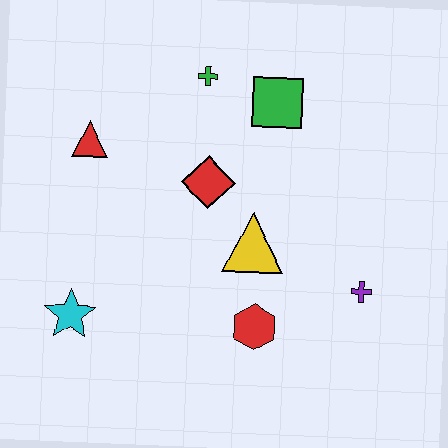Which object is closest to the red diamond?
The yellow triangle is closest to the red diamond.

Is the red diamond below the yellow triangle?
No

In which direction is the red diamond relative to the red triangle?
The red diamond is to the right of the red triangle.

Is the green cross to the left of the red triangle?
No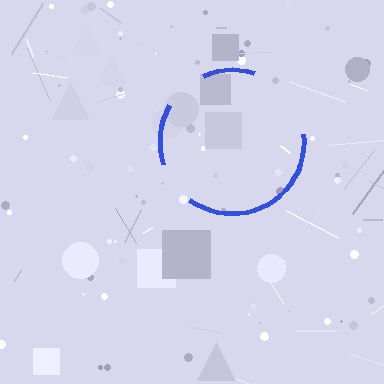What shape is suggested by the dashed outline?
The dashed outline suggests a circle.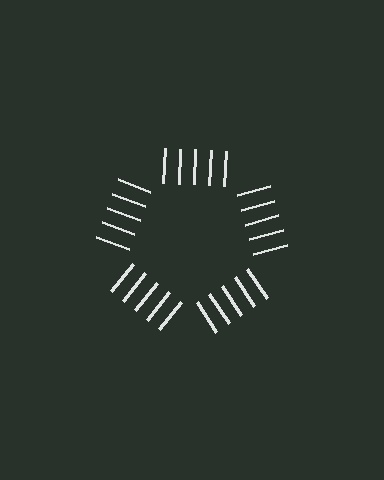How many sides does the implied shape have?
5 sides — the line-ends trace a pentagon.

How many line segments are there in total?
25 — 5 along each of the 5 edges.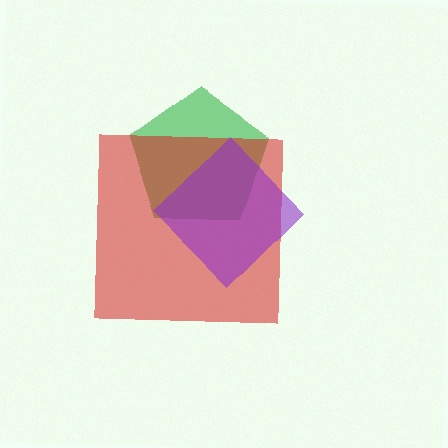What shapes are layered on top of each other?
The layered shapes are: a green pentagon, a red square, a purple diamond.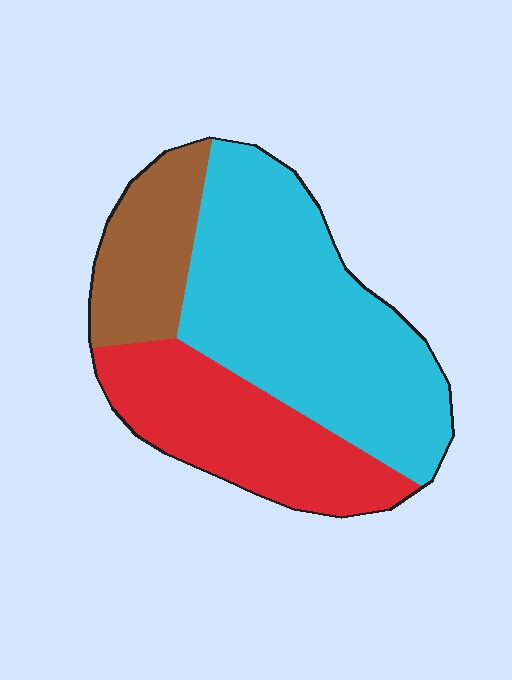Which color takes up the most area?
Cyan, at roughly 55%.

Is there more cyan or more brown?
Cyan.